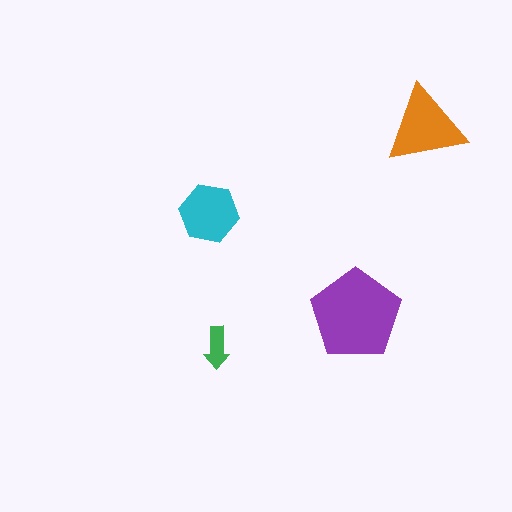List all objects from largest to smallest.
The purple pentagon, the orange triangle, the cyan hexagon, the green arrow.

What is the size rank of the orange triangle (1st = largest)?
2nd.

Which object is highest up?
The orange triangle is topmost.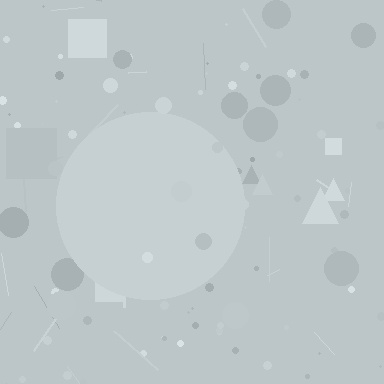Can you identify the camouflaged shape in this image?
The camouflaged shape is a circle.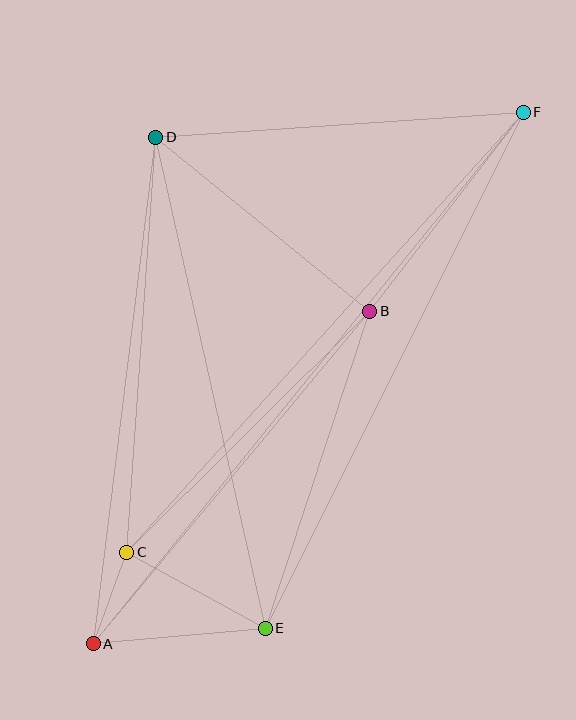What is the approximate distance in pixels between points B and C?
The distance between B and C is approximately 342 pixels.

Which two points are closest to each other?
Points A and C are closest to each other.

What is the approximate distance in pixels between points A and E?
The distance between A and E is approximately 173 pixels.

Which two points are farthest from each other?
Points A and F are farthest from each other.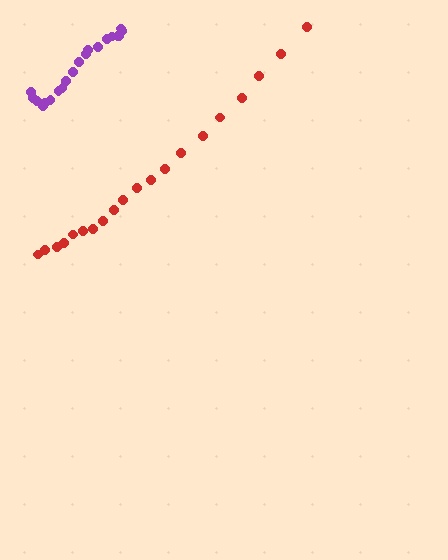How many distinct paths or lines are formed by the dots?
There are 2 distinct paths.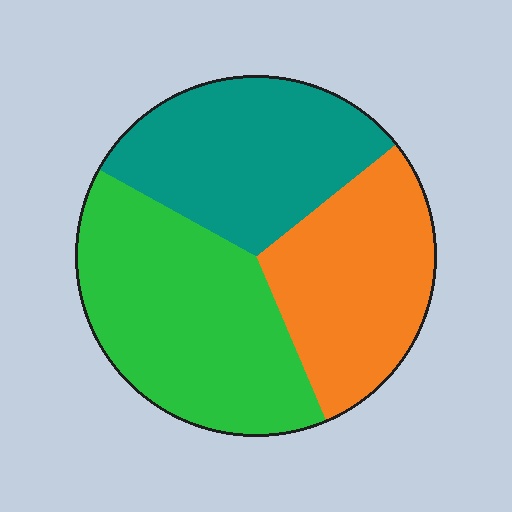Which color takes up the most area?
Green, at roughly 40%.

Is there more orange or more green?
Green.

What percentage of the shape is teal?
Teal covers around 30% of the shape.